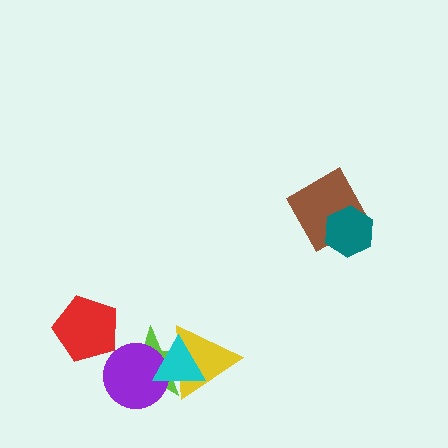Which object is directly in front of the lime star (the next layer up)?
The yellow triangle is directly in front of the lime star.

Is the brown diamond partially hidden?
Yes, it is partially covered by another shape.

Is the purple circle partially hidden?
Yes, it is partially covered by another shape.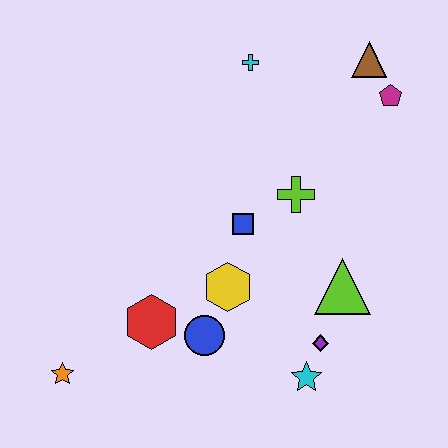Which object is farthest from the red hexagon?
The brown triangle is farthest from the red hexagon.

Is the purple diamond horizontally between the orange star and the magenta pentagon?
Yes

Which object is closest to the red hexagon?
The blue circle is closest to the red hexagon.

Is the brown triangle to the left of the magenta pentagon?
Yes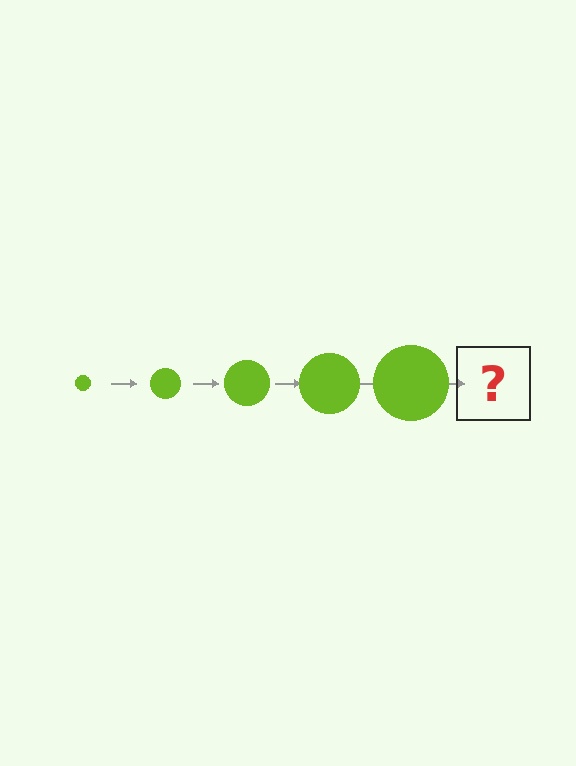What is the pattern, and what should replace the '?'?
The pattern is that the circle gets progressively larger each step. The '?' should be a lime circle, larger than the previous one.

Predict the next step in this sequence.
The next step is a lime circle, larger than the previous one.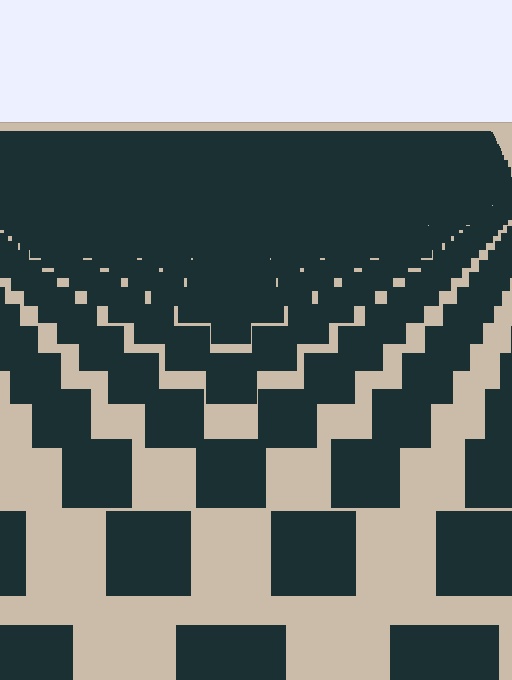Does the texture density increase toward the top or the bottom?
Density increases toward the top.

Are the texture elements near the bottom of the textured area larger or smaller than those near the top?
Larger. Near the bottom, elements are closer to the viewer and appear at a bigger on-screen size.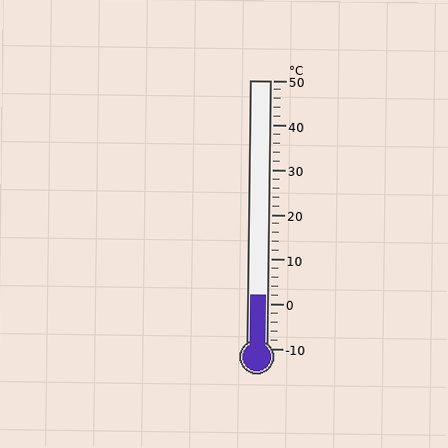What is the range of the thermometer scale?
The thermometer scale ranges from -10°C to 50°C.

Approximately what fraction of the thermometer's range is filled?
The thermometer is filled to approximately 20% of its range.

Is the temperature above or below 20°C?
The temperature is below 20°C.